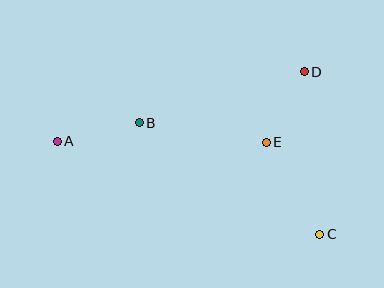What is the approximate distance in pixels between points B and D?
The distance between B and D is approximately 173 pixels.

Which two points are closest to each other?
Points D and E are closest to each other.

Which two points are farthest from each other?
Points A and C are farthest from each other.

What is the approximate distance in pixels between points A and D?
The distance between A and D is approximately 257 pixels.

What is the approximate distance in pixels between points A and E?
The distance between A and E is approximately 209 pixels.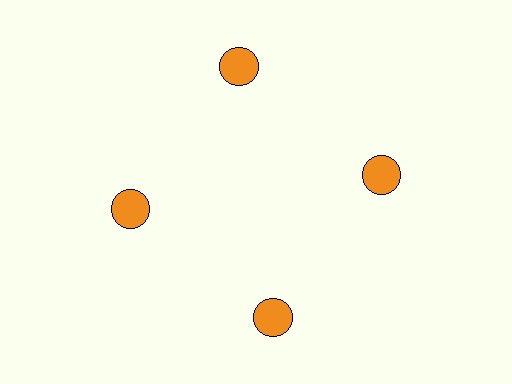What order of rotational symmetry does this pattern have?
This pattern has 4-fold rotational symmetry.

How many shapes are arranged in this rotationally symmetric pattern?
There are 4 shapes, arranged in 4 groups of 1.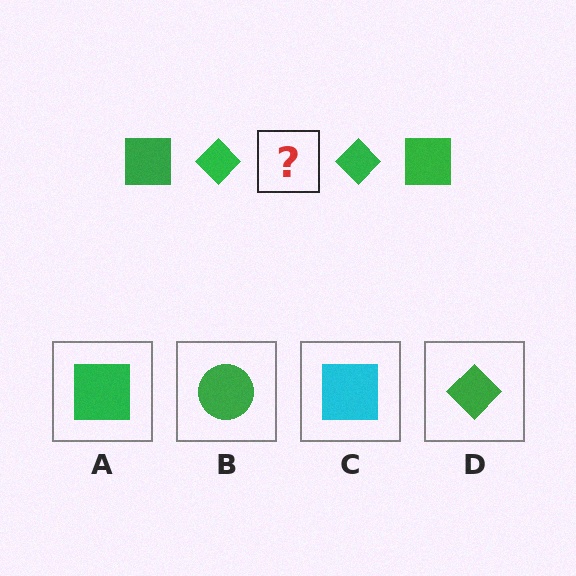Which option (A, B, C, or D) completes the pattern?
A.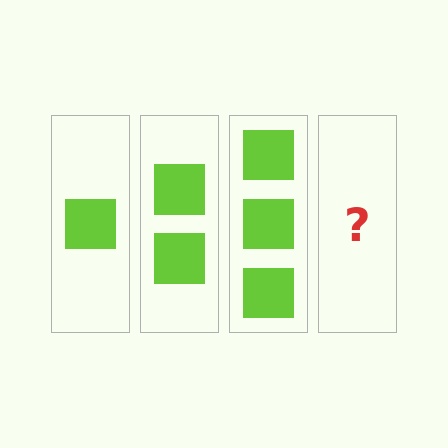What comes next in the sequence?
The next element should be 4 squares.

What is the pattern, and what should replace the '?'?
The pattern is that each step adds one more square. The '?' should be 4 squares.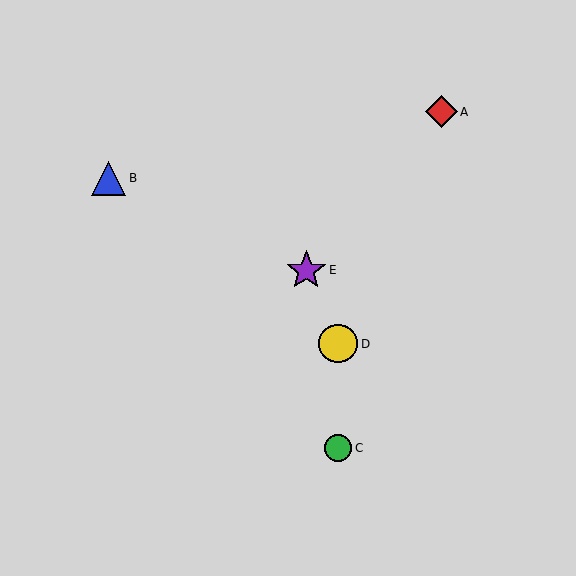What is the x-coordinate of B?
Object B is at x≈108.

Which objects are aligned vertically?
Objects C, D are aligned vertically.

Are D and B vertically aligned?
No, D is at x≈338 and B is at x≈108.